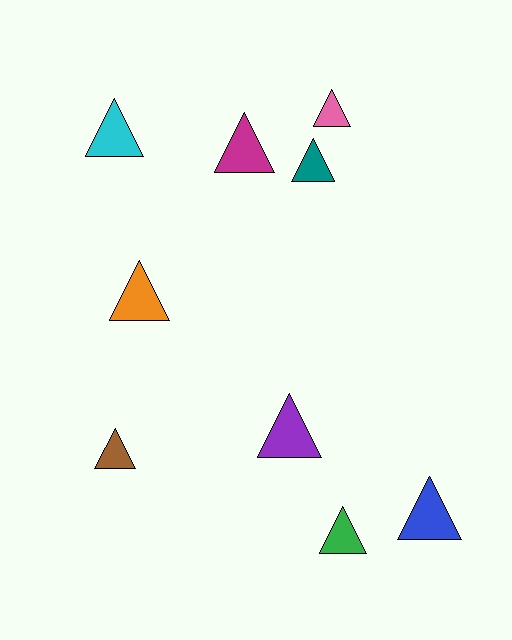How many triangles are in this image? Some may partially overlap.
There are 9 triangles.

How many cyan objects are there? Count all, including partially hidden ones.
There is 1 cyan object.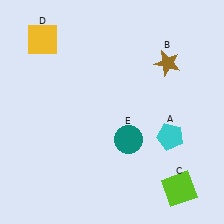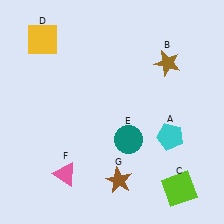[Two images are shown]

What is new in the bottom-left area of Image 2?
A pink triangle (F) was added in the bottom-left area of Image 2.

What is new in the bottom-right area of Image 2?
A brown star (G) was added in the bottom-right area of Image 2.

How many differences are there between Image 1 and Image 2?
There are 2 differences between the two images.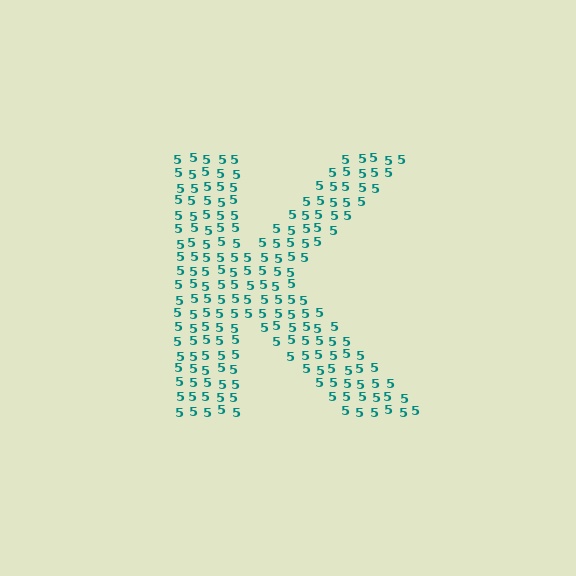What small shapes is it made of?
It is made of small digit 5's.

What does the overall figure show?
The overall figure shows the letter K.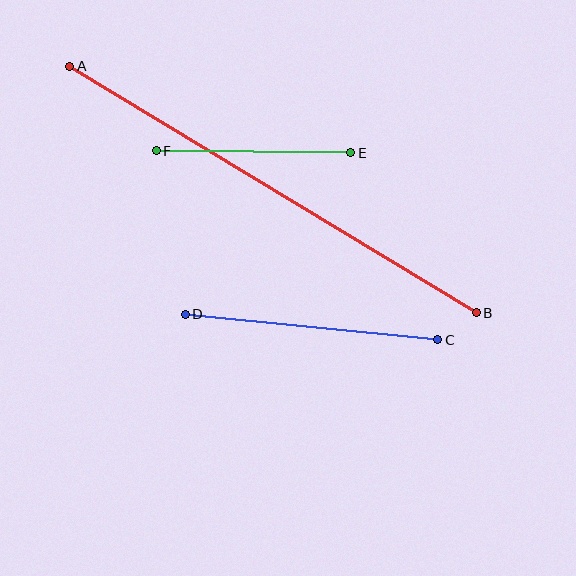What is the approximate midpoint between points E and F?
The midpoint is at approximately (253, 152) pixels.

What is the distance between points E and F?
The distance is approximately 194 pixels.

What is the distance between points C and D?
The distance is approximately 254 pixels.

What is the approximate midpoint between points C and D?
The midpoint is at approximately (312, 327) pixels.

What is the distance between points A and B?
The distance is approximately 475 pixels.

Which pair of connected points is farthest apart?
Points A and B are farthest apart.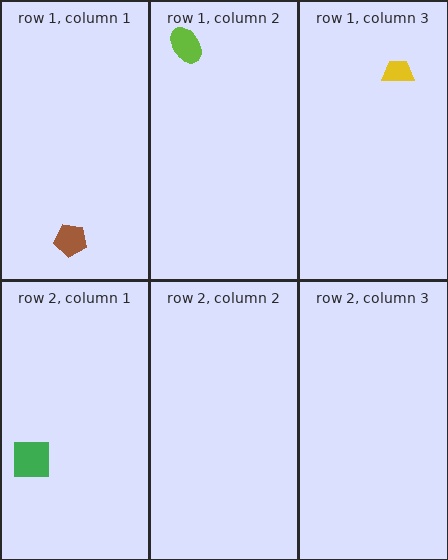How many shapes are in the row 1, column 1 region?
1.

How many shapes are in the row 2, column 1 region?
1.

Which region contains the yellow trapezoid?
The row 1, column 3 region.